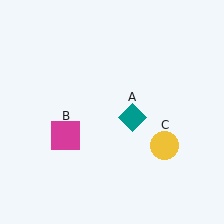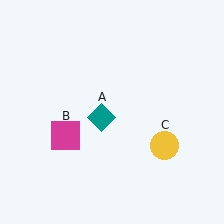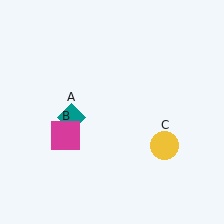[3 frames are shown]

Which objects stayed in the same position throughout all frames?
Magenta square (object B) and yellow circle (object C) remained stationary.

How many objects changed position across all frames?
1 object changed position: teal diamond (object A).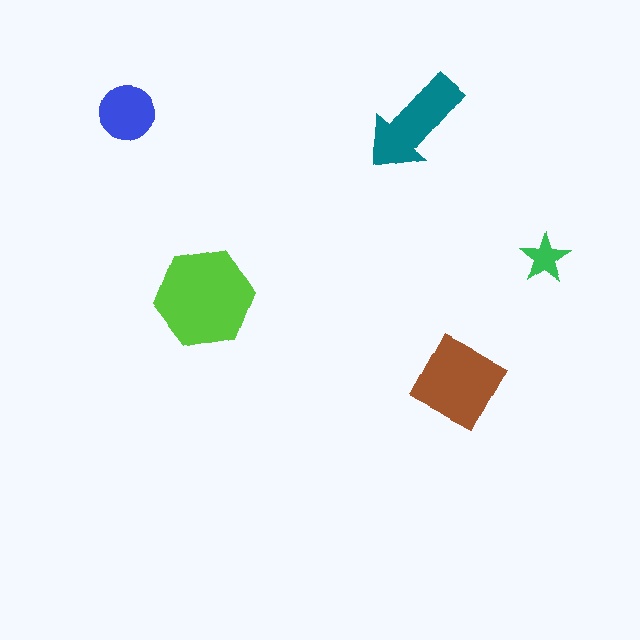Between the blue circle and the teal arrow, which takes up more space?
The teal arrow.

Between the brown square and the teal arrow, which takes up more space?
The brown square.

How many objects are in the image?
There are 5 objects in the image.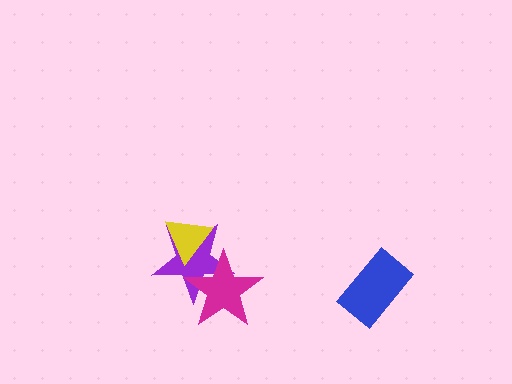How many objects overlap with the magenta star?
1 object overlaps with the magenta star.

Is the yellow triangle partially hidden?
No, no other shape covers it.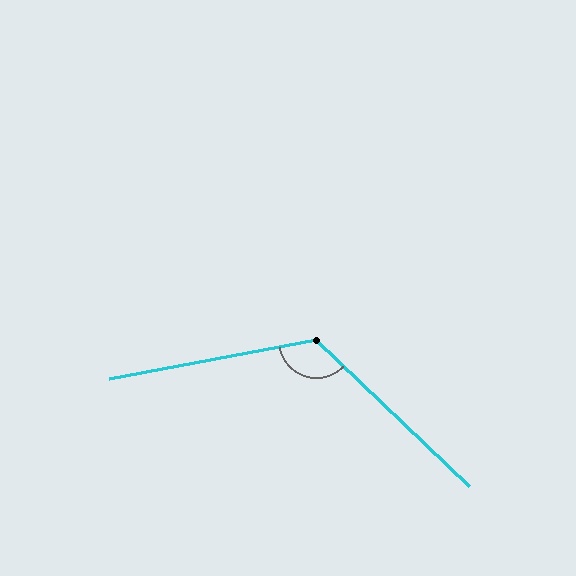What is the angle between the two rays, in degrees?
Approximately 126 degrees.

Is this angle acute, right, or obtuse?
It is obtuse.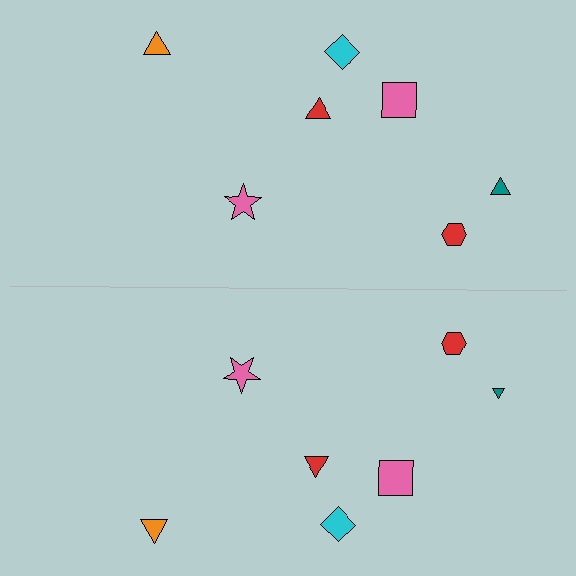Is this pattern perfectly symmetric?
No, the pattern is not perfectly symmetric. The teal triangle on the bottom side has a different size than its mirror counterpart.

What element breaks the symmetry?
The teal triangle on the bottom side has a different size than its mirror counterpart.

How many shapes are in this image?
There are 14 shapes in this image.